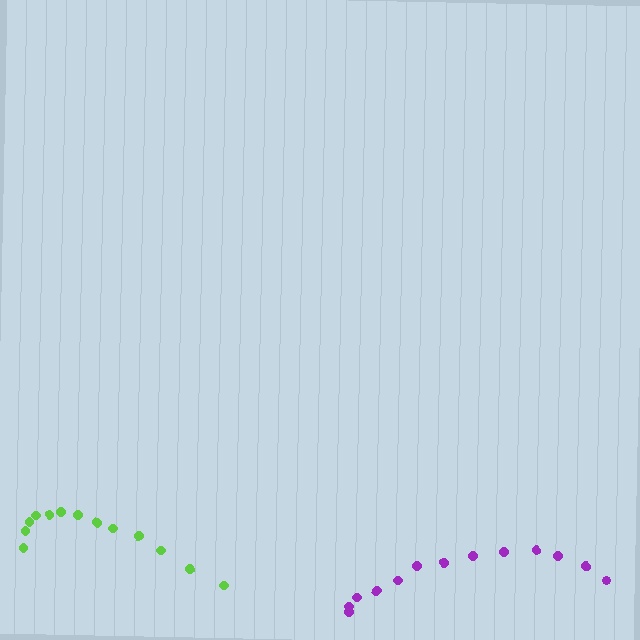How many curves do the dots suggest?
There are 2 distinct paths.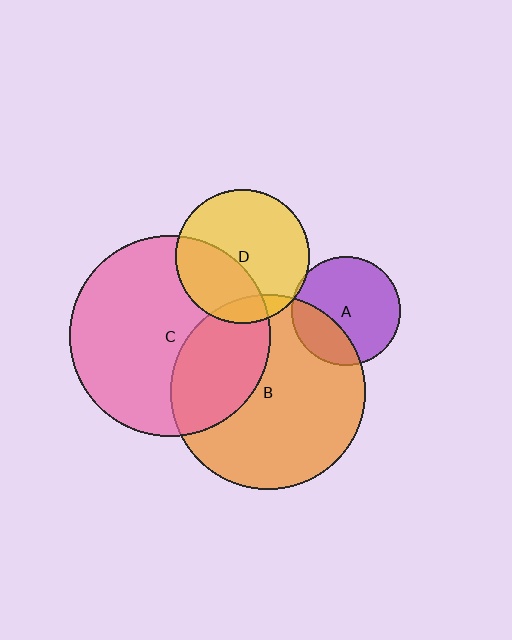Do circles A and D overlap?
Yes.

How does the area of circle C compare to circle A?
Approximately 3.4 times.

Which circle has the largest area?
Circle C (pink).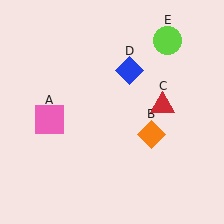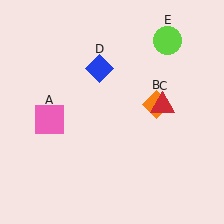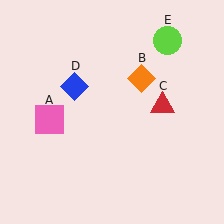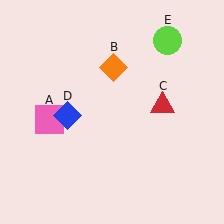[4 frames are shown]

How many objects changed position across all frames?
2 objects changed position: orange diamond (object B), blue diamond (object D).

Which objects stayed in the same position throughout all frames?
Pink square (object A) and red triangle (object C) and lime circle (object E) remained stationary.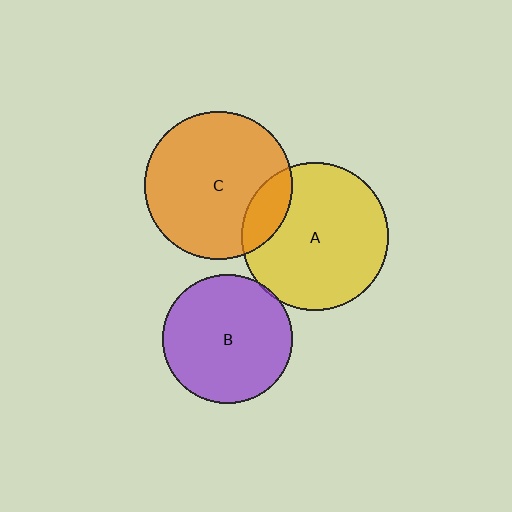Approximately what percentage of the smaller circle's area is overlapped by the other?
Approximately 5%.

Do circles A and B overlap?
Yes.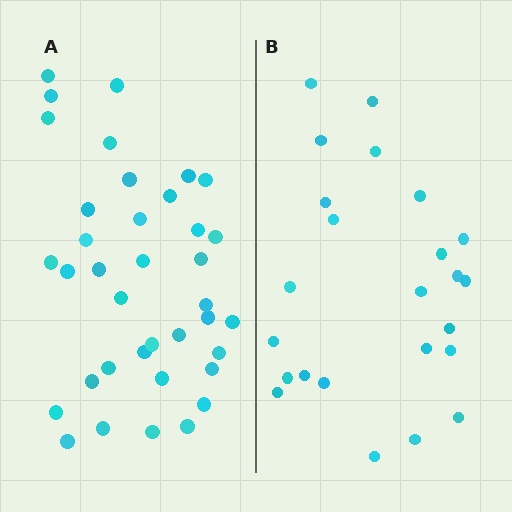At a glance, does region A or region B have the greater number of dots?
Region A (the left region) has more dots.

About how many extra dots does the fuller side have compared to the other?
Region A has approximately 15 more dots than region B.